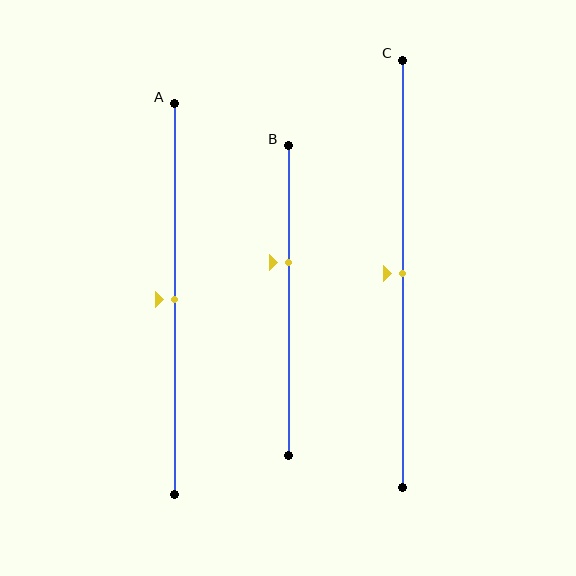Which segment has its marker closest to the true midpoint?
Segment A has its marker closest to the true midpoint.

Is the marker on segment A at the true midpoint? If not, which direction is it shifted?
Yes, the marker on segment A is at the true midpoint.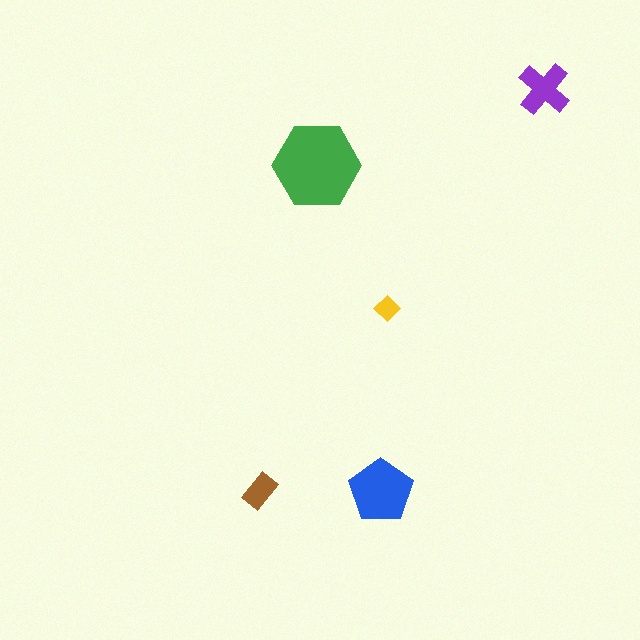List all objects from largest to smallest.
The green hexagon, the blue pentagon, the purple cross, the brown rectangle, the yellow diamond.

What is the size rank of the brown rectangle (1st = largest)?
4th.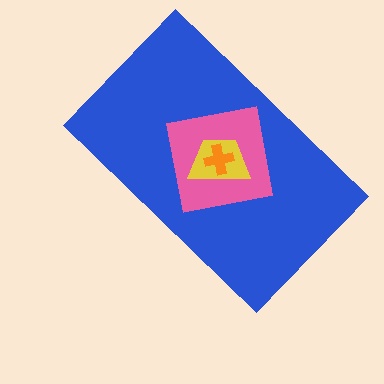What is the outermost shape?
The blue rectangle.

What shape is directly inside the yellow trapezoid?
The orange cross.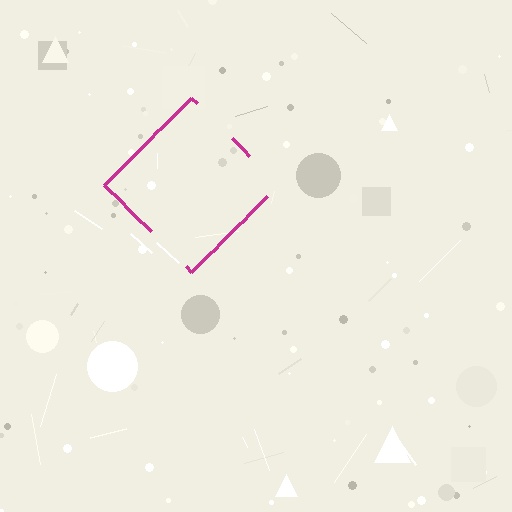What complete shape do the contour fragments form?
The contour fragments form a diamond.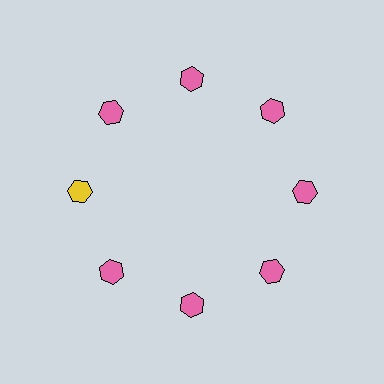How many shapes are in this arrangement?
There are 8 shapes arranged in a ring pattern.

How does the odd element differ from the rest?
It has a different color: yellow instead of pink.